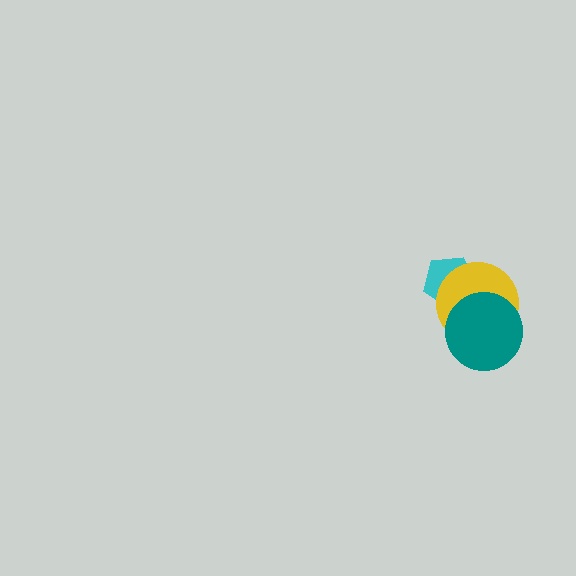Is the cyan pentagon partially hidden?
Yes, it is partially covered by another shape.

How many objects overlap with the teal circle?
1 object overlaps with the teal circle.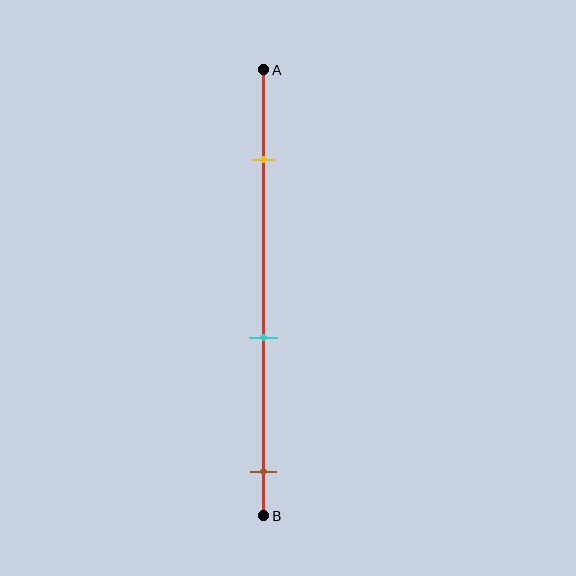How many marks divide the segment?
There are 3 marks dividing the segment.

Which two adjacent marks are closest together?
The cyan and brown marks are the closest adjacent pair.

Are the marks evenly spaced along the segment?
Yes, the marks are approximately evenly spaced.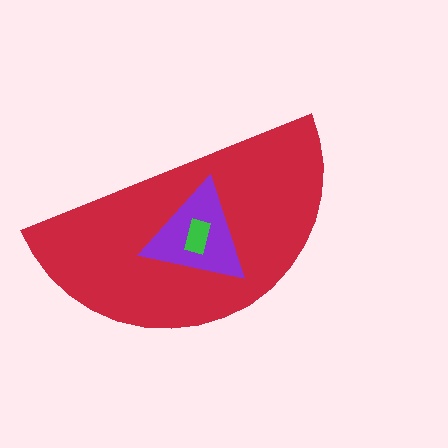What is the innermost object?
The green rectangle.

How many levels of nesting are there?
3.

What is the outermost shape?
The red semicircle.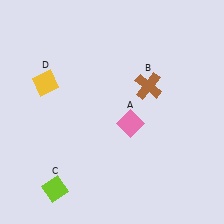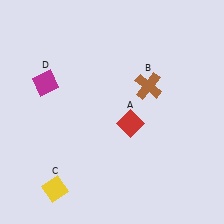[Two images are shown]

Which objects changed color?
A changed from pink to red. C changed from lime to yellow. D changed from yellow to magenta.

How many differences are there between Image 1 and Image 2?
There are 3 differences between the two images.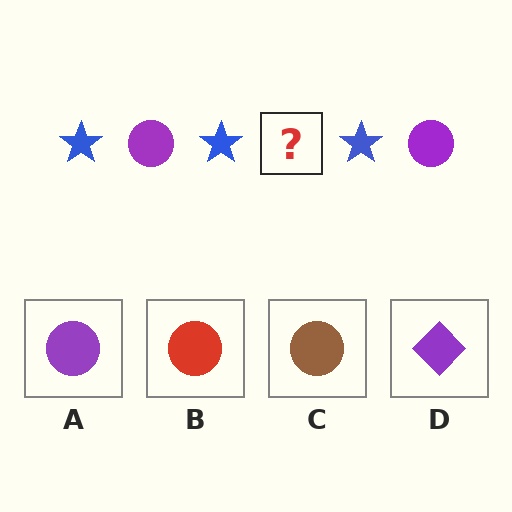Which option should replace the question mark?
Option A.